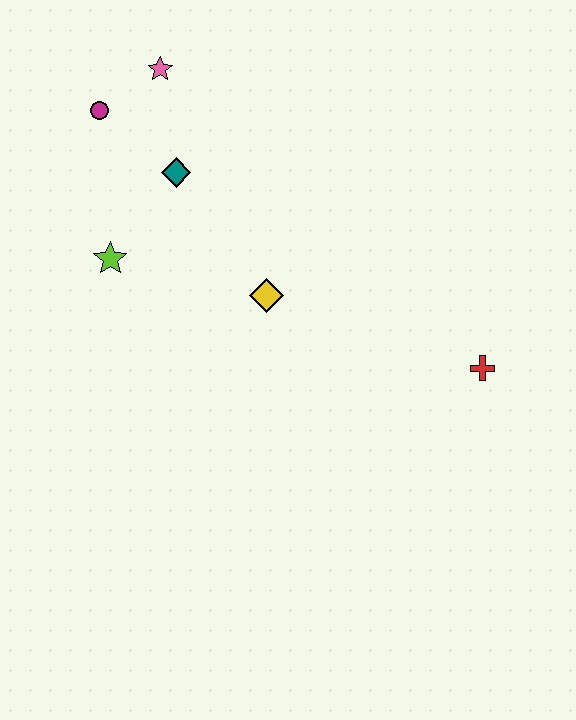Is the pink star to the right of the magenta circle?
Yes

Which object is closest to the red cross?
The yellow diamond is closest to the red cross.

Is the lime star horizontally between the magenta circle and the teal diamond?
Yes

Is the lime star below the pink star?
Yes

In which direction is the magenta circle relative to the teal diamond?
The magenta circle is to the left of the teal diamond.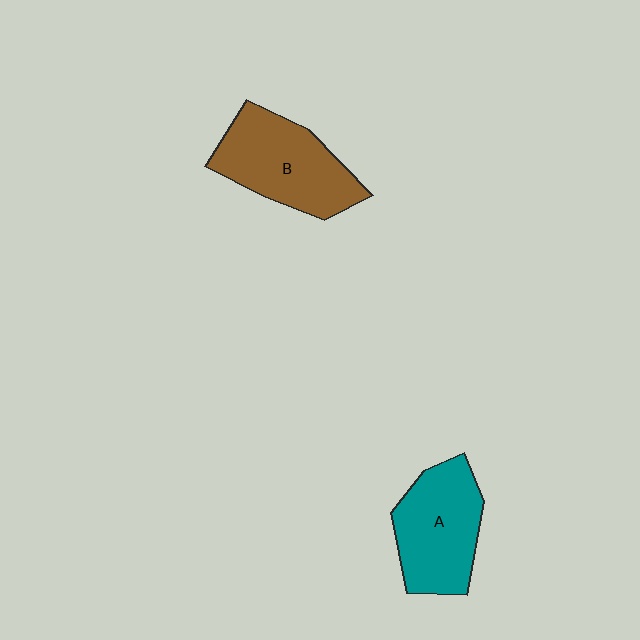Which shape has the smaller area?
Shape A (teal).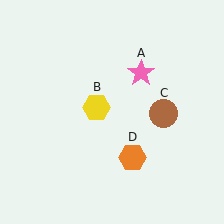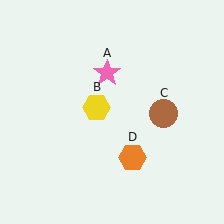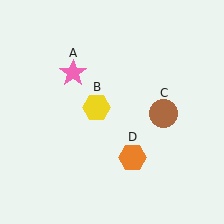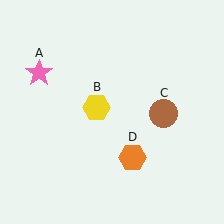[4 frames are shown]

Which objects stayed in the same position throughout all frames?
Yellow hexagon (object B) and brown circle (object C) and orange hexagon (object D) remained stationary.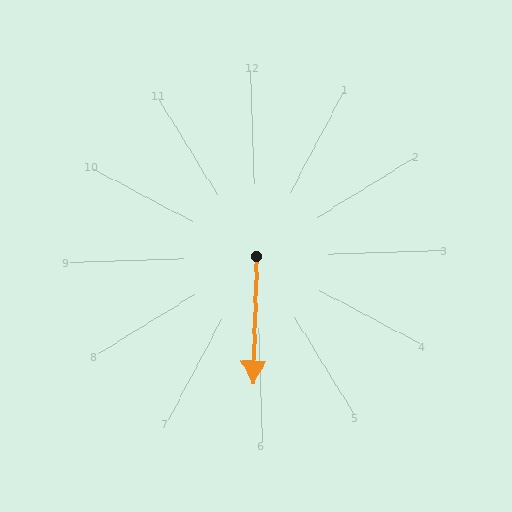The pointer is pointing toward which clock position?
Roughly 6 o'clock.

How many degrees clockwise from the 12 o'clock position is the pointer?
Approximately 183 degrees.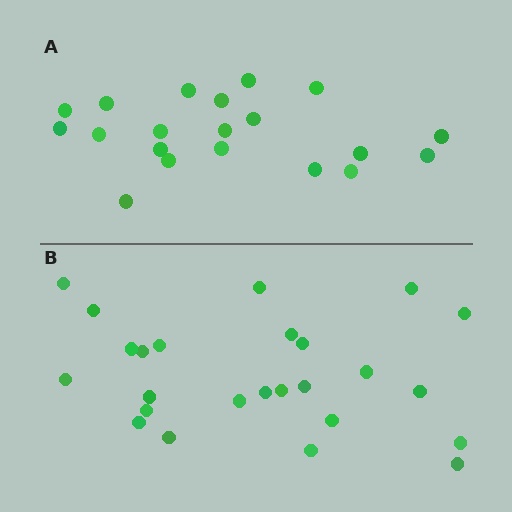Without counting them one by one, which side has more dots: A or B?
Region B (the bottom region) has more dots.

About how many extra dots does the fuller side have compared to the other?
Region B has about 5 more dots than region A.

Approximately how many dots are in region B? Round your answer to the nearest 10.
About 20 dots. (The exact count is 25, which rounds to 20.)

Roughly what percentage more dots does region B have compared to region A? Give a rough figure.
About 25% more.